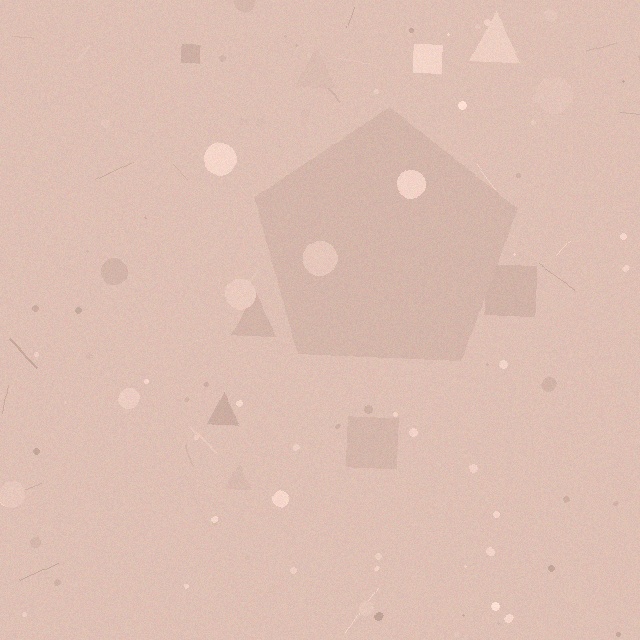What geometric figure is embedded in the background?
A pentagon is embedded in the background.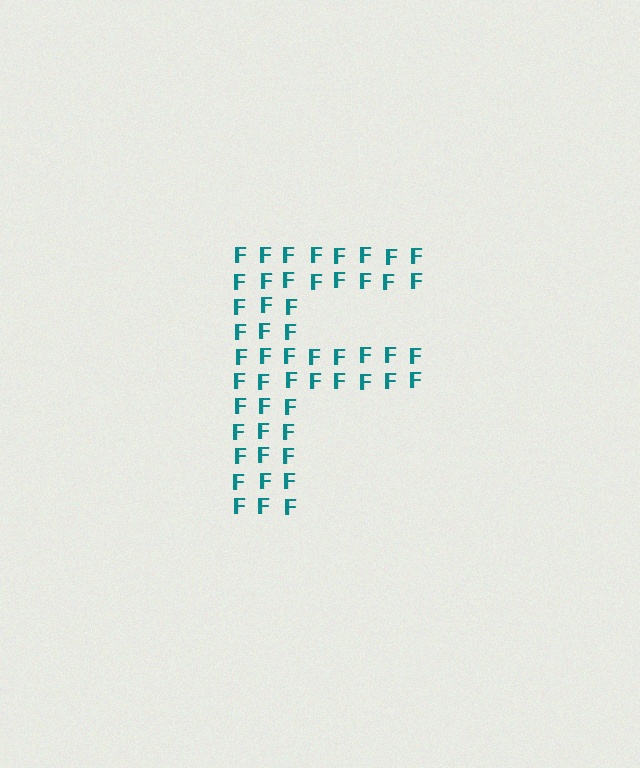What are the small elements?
The small elements are letter F's.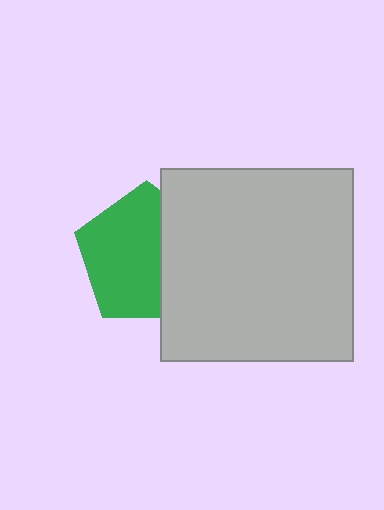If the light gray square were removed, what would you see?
You would see the complete green pentagon.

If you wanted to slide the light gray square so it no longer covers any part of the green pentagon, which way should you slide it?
Slide it right — that is the most direct way to separate the two shapes.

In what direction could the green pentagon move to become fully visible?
The green pentagon could move left. That would shift it out from behind the light gray square entirely.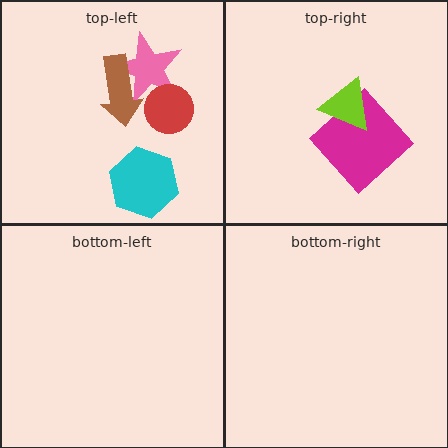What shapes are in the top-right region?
The magenta diamond, the lime triangle.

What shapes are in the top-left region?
The pink star, the red circle, the cyan hexagon, the brown arrow.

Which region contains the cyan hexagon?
The top-left region.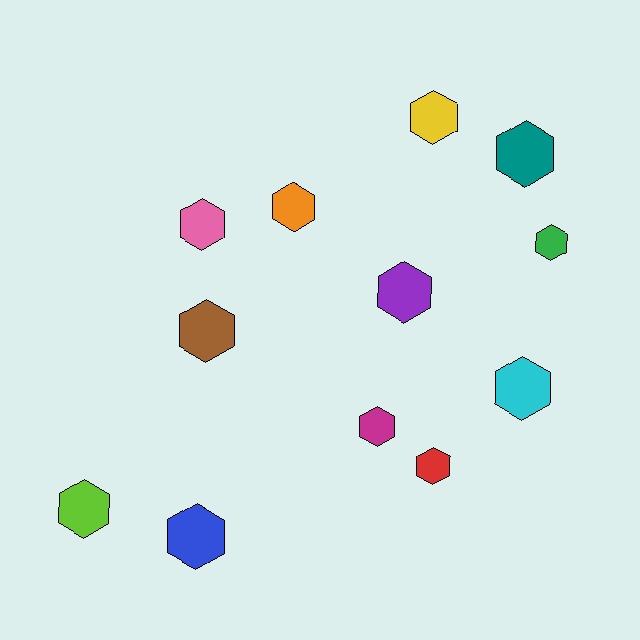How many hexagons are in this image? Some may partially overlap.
There are 12 hexagons.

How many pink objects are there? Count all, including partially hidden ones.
There is 1 pink object.